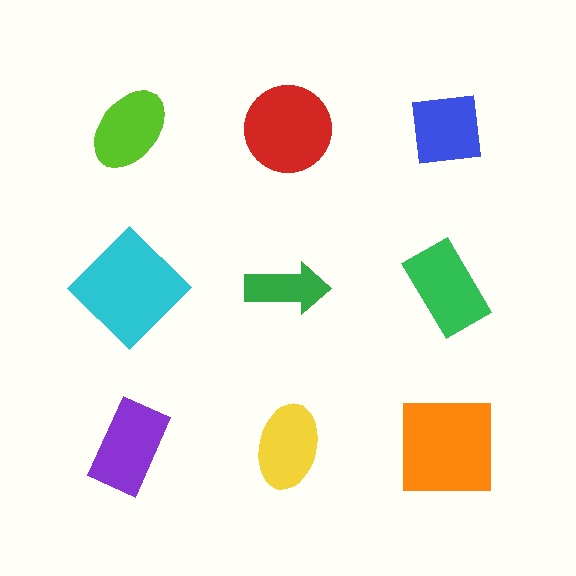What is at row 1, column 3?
A blue square.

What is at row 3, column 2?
A yellow ellipse.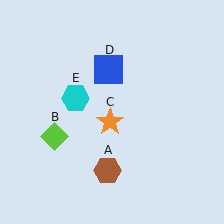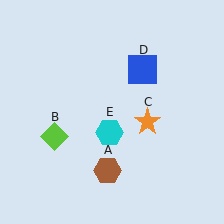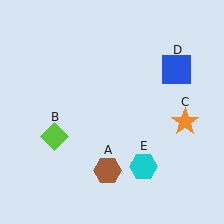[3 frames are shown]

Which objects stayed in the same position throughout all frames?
Brown hexagon (object A) and lime diamond (object B) remained stationary.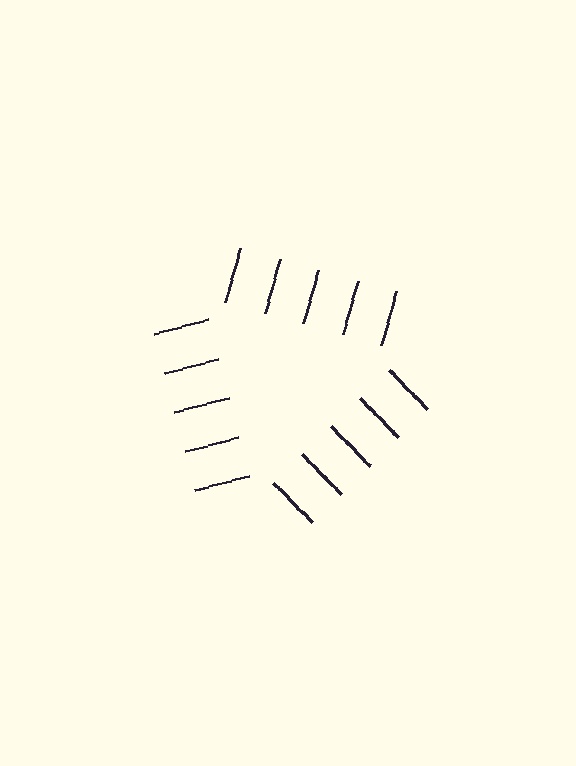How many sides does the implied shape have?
3 sides — the line-ends trace a triangle.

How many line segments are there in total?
15 — 5 along each of the 3 edges.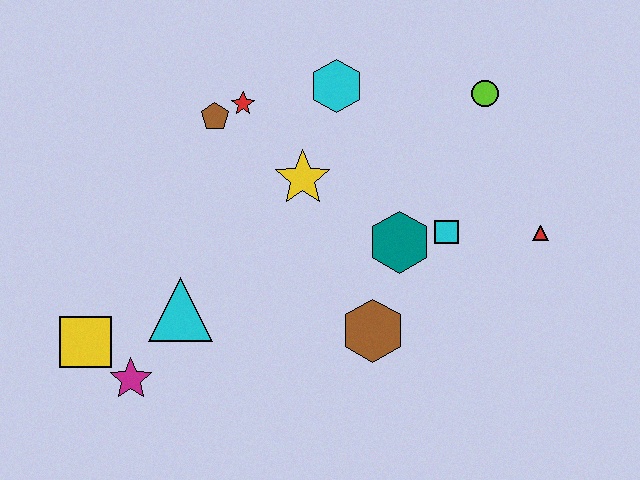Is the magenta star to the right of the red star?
No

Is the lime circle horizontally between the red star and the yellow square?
No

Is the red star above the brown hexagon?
Yes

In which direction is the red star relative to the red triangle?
The red star is to the left of the red triangle.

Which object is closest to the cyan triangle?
The magenta star is closest to the cyan triangle.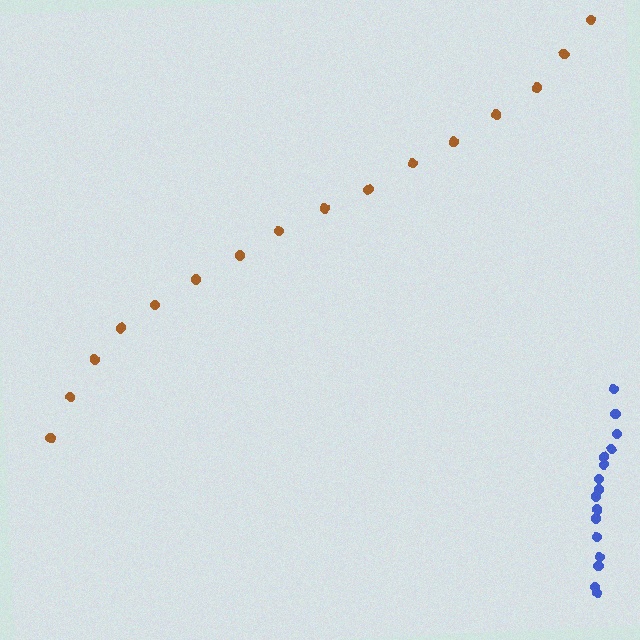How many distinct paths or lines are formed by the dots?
There are 2 distinct paths.